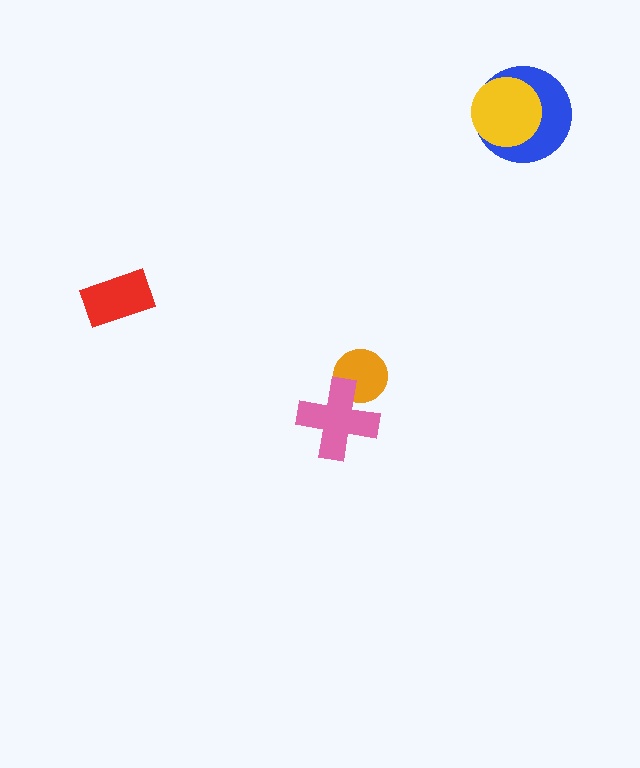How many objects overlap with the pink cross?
1 object overlaps with the pink cross.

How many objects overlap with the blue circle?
1 object overlaps with the blue circle.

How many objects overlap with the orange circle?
1 object overlaps with the orange circle.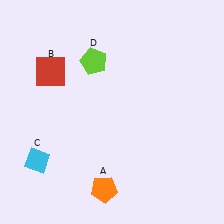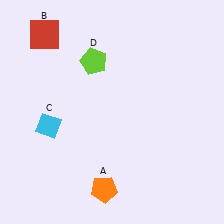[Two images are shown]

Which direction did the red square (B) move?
The red square (B) moved up.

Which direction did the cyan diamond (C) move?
The cyan diamond (C) moved up.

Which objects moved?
The objects that moved are: the red square (B), the cyan diamond (C).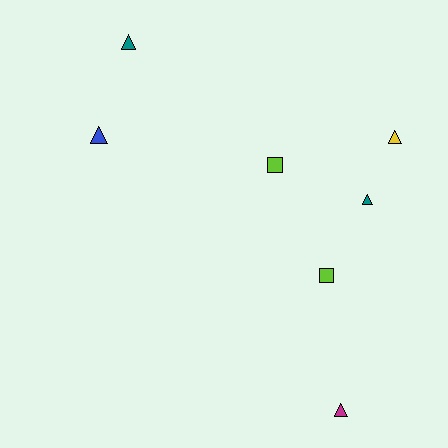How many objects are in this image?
There are 7 objects.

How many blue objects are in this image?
There is 1 blue object.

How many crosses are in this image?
There are no crosses.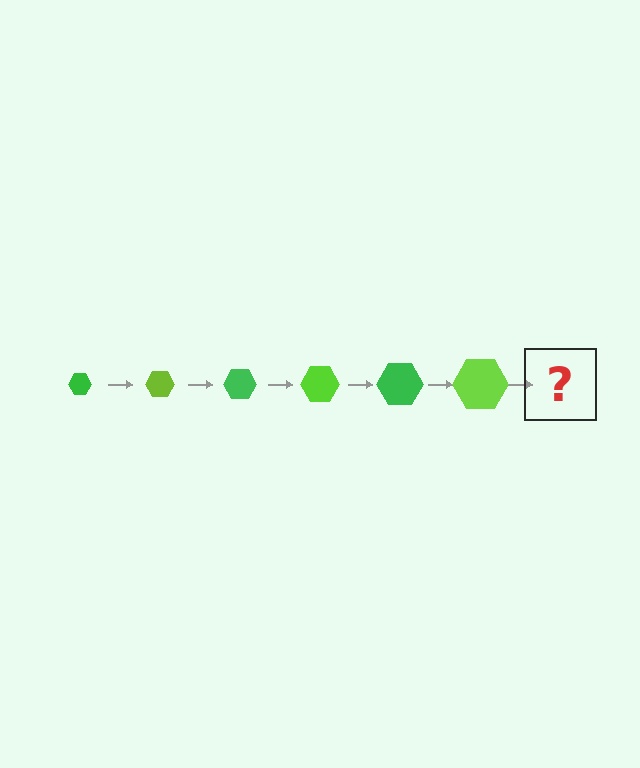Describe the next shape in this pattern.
It should be a green hexagon, larger than the previous one.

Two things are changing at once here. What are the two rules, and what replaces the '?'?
The two rules are that the hexagon grows larger each step and the color cycles through green and lime. The '?' should be a green hexagon, larger than the previous one.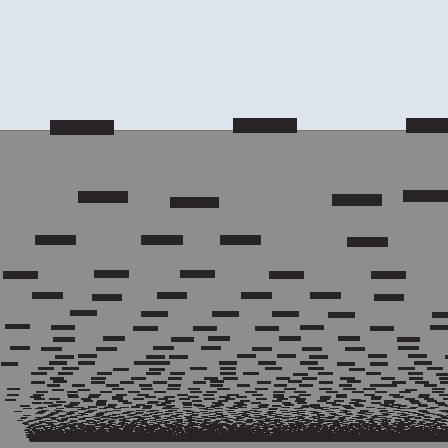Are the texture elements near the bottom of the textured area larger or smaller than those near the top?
Smaller. The gradient is inverted — elements near the bottom are smaller and denser.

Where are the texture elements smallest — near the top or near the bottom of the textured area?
Near the bottom.